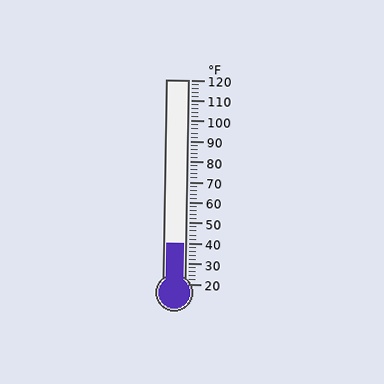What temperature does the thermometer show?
The thermometer shows approximately 40°F.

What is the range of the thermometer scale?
The thermometer scale ranges from 20°F to 120°F.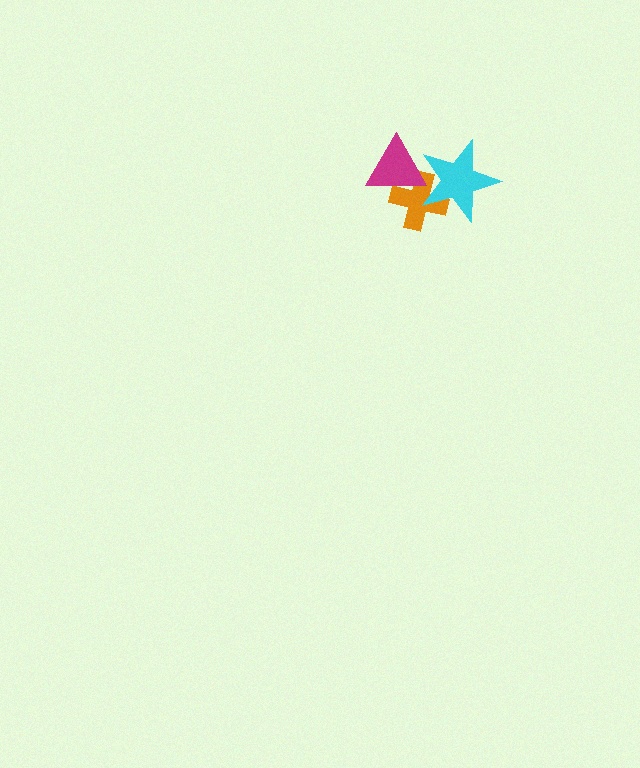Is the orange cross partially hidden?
Yes, it is partially covered by another shape.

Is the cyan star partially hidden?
No, no other shape covers it.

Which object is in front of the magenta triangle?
The cyan star is in front of the magenta triangle.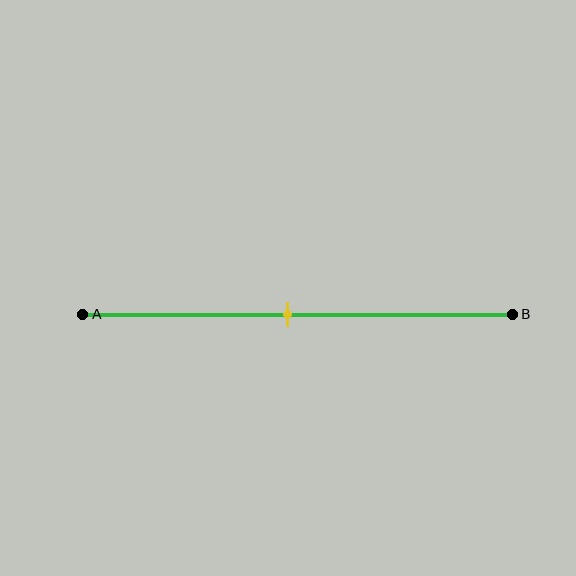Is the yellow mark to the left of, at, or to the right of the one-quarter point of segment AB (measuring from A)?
The yellow mark is to the right of the one-quarter point of segment AB.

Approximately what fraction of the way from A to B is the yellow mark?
The yellow mark is approximately 50% of the way from A to B.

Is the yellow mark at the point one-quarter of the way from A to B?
No, the mark is at about 50% from A, not at the 25% one-quarter point.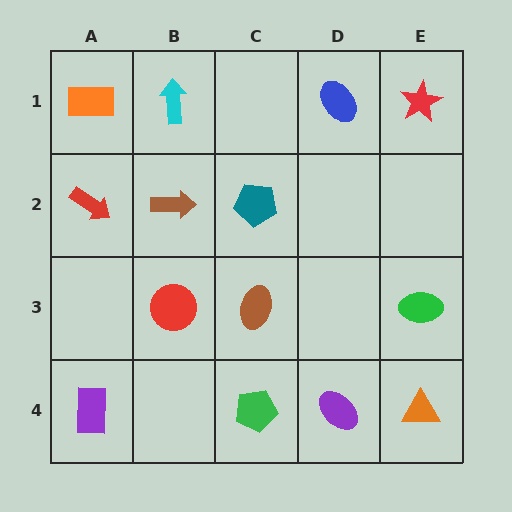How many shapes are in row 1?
4 shapes.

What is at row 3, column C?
A brown ellipse.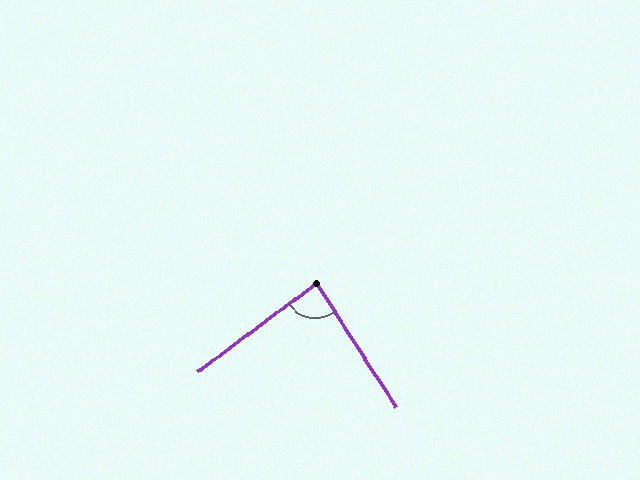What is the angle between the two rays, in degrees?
Approximately 86 degrees.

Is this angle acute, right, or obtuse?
It is approximately a right angle.